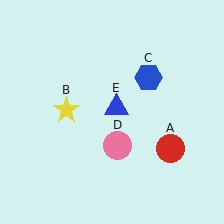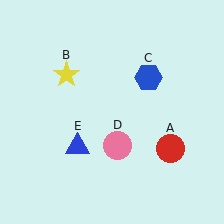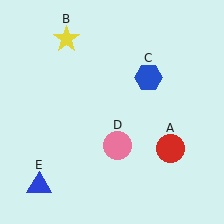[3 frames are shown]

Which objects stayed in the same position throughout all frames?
Red circle (object A) and blue hexagon (object C) and pink circle (object D) remained stationary.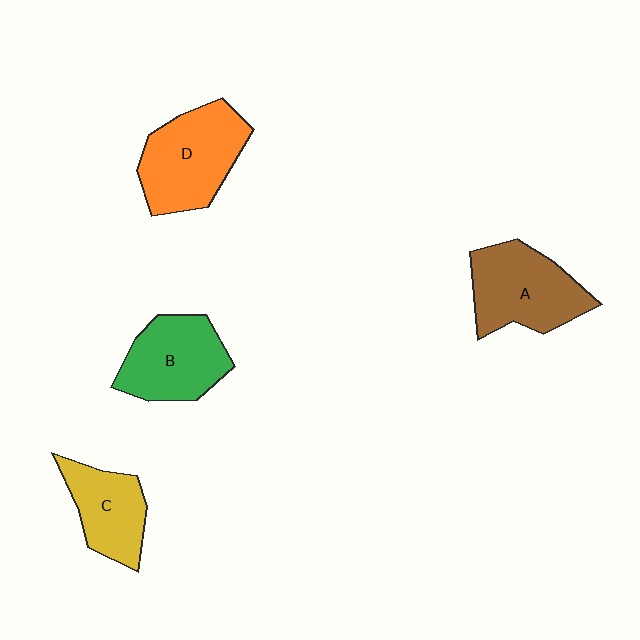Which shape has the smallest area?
Shape C (yellow).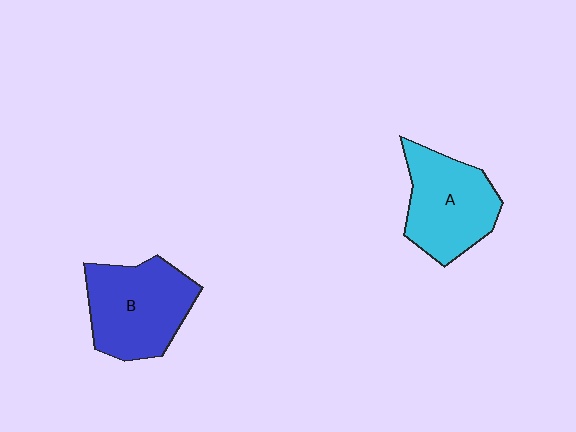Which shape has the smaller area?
Shape A (cyan).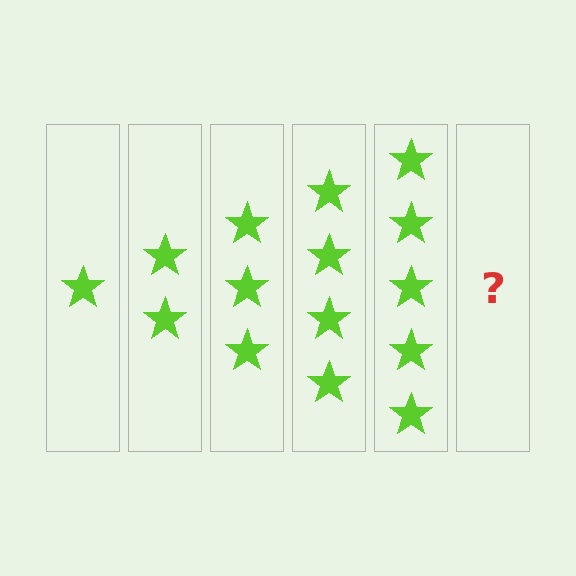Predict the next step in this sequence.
The next step is 6 stars.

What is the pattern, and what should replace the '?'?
The pattern is that each step adds one more star. The '?' should be 6 stars.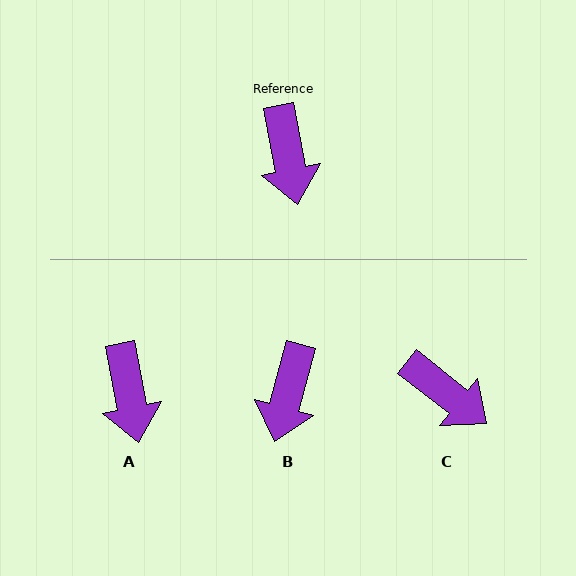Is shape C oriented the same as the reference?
No, it is off by about 41 degrees.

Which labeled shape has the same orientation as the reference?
A.